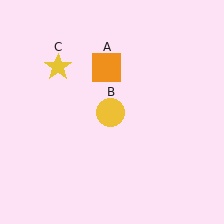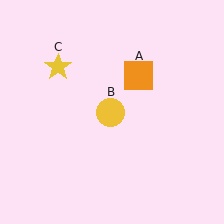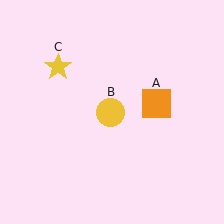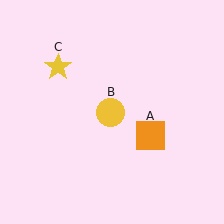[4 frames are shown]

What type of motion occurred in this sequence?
The orange square (object A) rotated clockwise around the center of the scene.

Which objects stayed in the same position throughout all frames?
Yellow circle (object B) and yellow star (object C) remained stationary.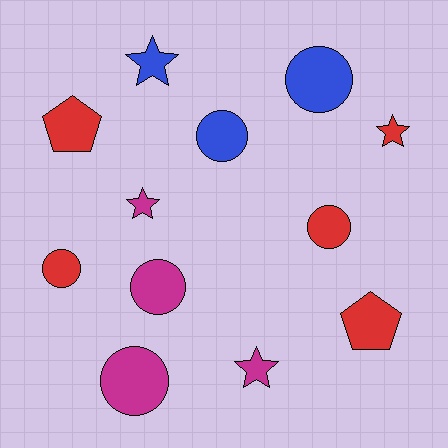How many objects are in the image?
There are 12 objects.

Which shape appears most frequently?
Circle, with 6 objects.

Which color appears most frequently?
Red, with 5 objects.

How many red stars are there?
There is 1 red star.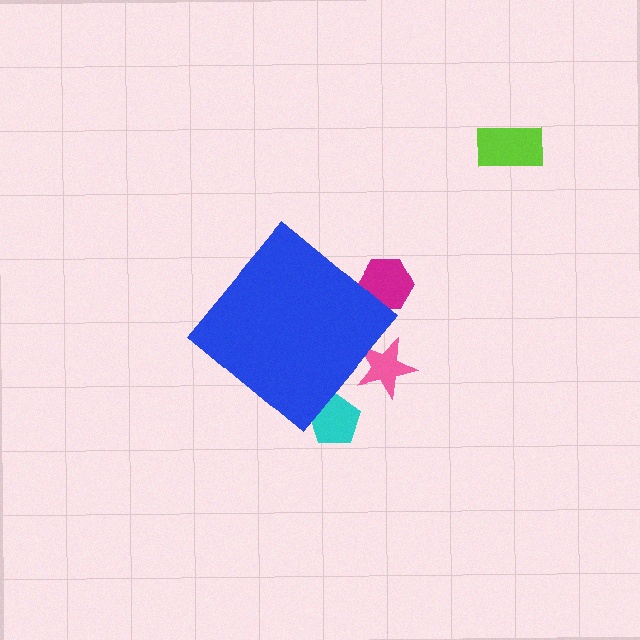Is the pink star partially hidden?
Yes, the pink star is partially hidden behind the blue diamond.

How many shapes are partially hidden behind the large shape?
3 shapes are partially hidden.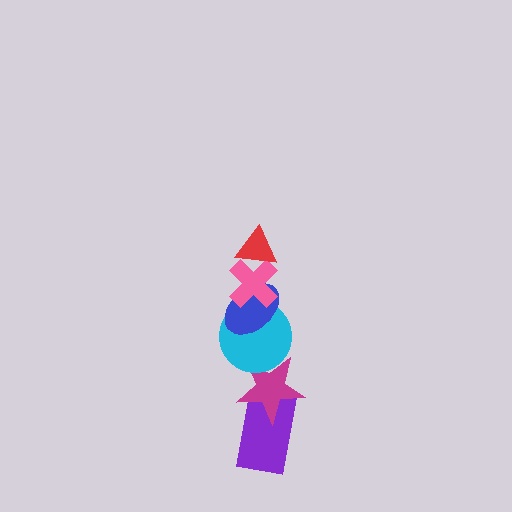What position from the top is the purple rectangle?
The purple rectangle is 6th from the top.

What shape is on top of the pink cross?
The red triangle is on top of the pink cross.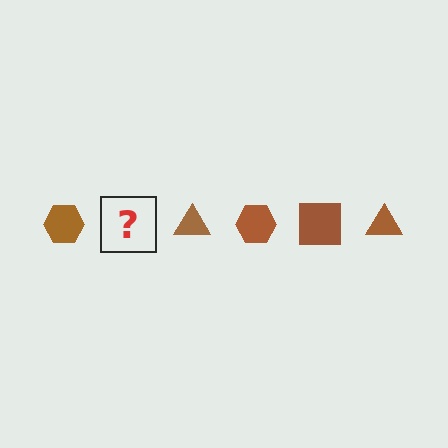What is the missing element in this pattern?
The missing element is a brown square.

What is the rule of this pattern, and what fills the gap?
The rule is that the pattern cycles through hexagon, square, triangle shapes in brown. The gap should be filled with a brown square.